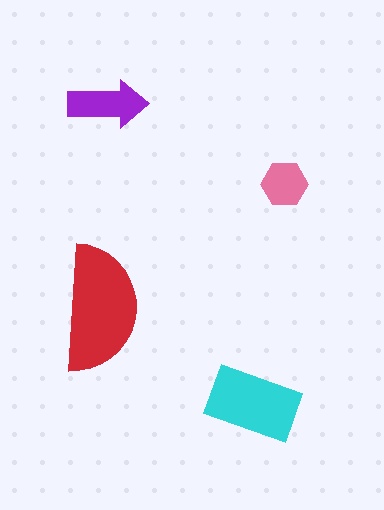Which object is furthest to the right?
The pink hexagon is rightmost.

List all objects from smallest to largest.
The pink hexagon, the purple arrow, the cyan rectangle, the red semicircle.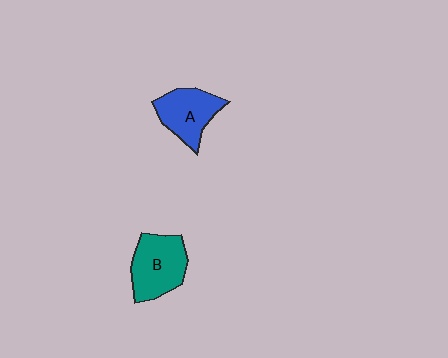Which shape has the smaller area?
Shape A (blue).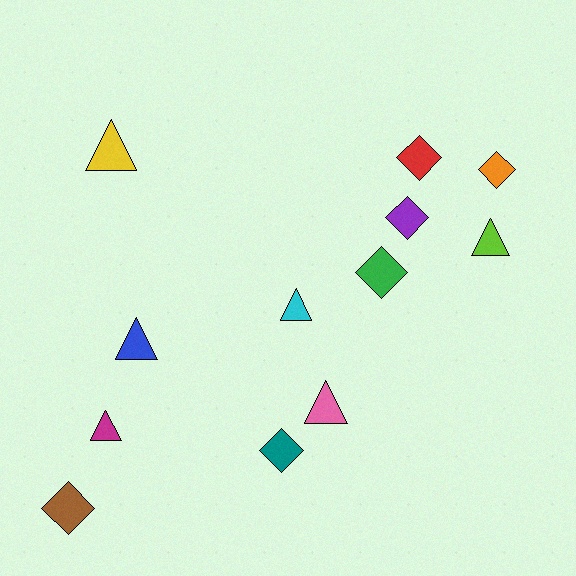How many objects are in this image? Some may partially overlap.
There are 12 objects.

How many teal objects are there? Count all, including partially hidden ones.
There is 1 teal object.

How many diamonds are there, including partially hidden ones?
There are 6 diamonds.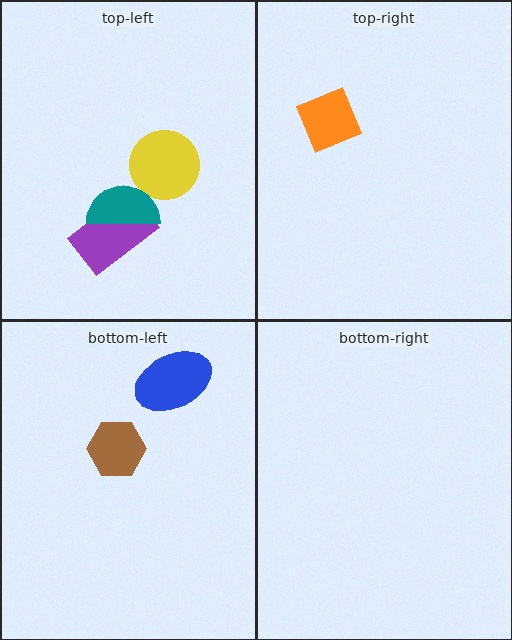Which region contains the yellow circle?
The top-left region.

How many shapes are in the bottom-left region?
2.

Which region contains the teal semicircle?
The top-left region.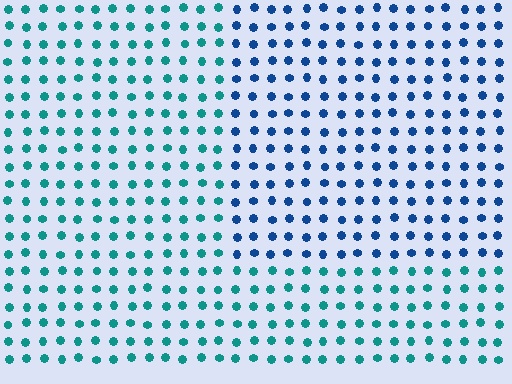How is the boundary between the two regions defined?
The boundary is defined purely by a slight shift in hue (about 40 degrees). Spacing, size, and orientation are identical on both sides.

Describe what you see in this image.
The image is filled with small teal elements in a uniform arrangement. A rectangle-shaped region is visible where the elements are tinted to a slightly different hue, forming a subtle color boundary.